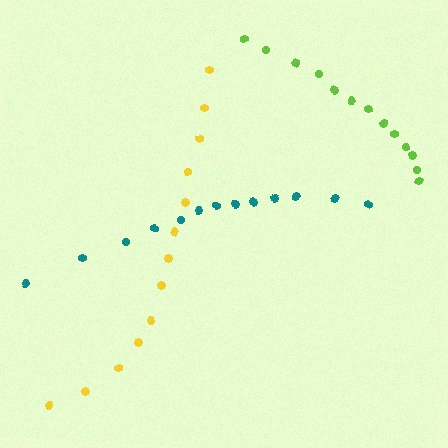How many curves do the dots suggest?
There are 3 distinct paths.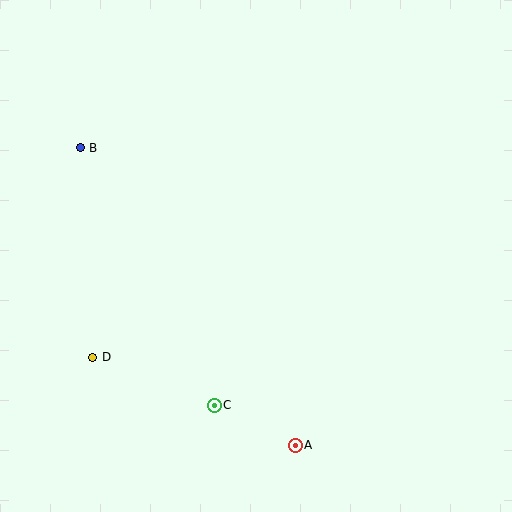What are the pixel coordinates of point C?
Point C is at (214, 405).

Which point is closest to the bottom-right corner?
Point A is closest to the bottom-right corner.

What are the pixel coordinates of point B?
Point B is at (80, 148).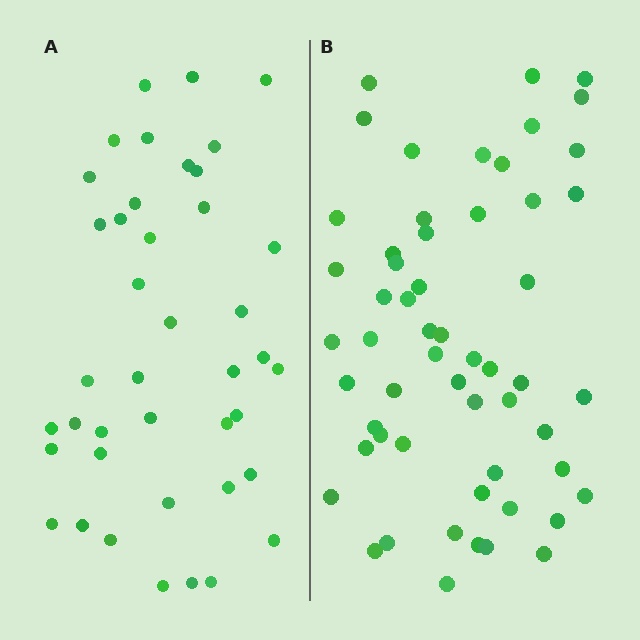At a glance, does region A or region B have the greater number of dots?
Region B (the right region) has more dots.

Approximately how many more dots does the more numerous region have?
Region B has approximately 15 more dots than region A.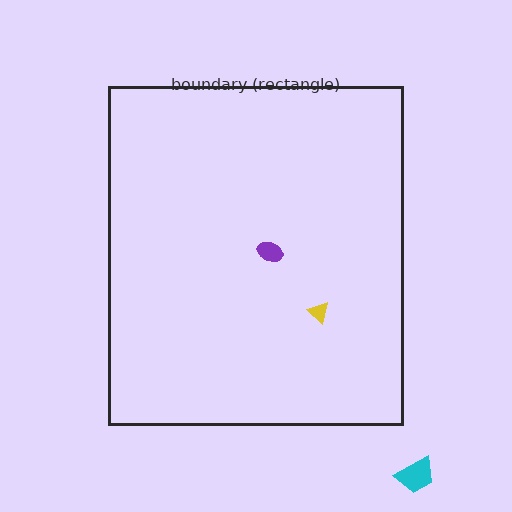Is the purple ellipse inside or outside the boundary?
Inside.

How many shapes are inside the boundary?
2 inside, 1 outside.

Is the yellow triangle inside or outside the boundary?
Inside.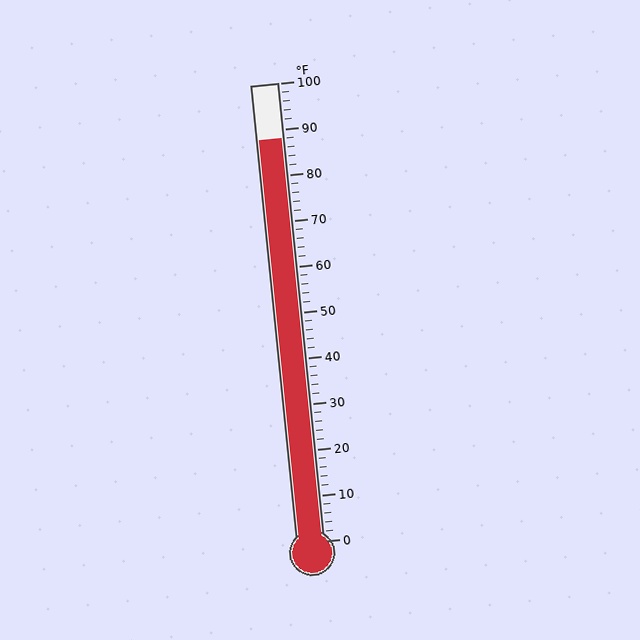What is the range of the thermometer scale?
The thermometer scale ranges from 0°F to 100°F.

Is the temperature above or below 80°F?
The temperature is above 80°F.